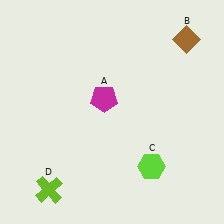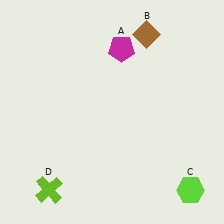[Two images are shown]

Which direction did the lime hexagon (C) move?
The lime hexagon (C) moved right.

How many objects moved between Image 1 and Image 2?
3 objects moved between the two images.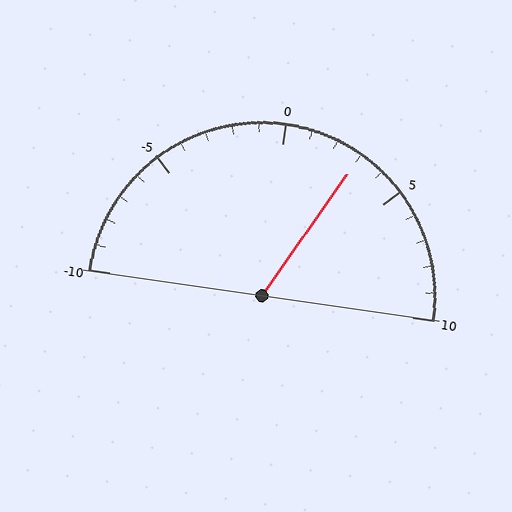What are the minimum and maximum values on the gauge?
The gauge ranges from -10 to 10.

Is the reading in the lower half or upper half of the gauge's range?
The reading is in the upper half of the range (-10 to 10).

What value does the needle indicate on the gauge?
The needle indicates approximately 3.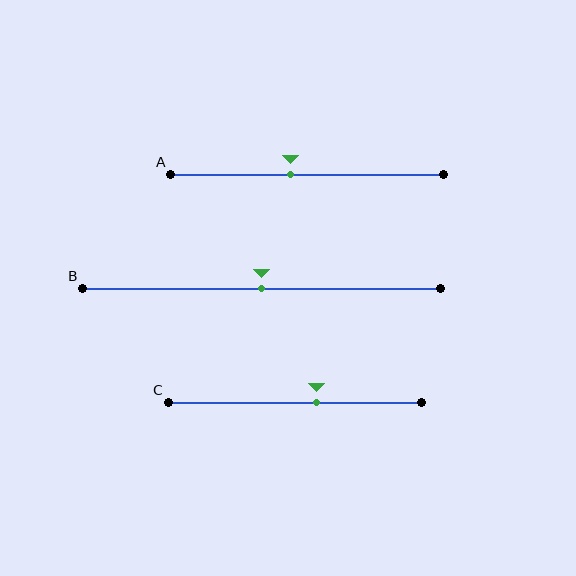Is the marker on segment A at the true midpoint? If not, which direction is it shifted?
No, the marker on segment A is shifted to the left by about 6% of the segment length.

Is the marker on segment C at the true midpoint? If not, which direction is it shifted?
No, the marker on segment C is shifted to the right by about 8% of the segment length.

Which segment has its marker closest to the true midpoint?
Segment B has its marker closest to the true midpoint.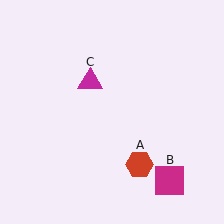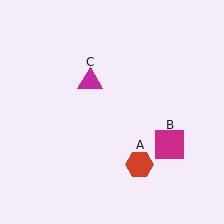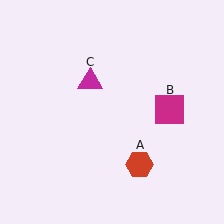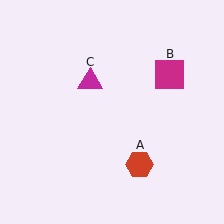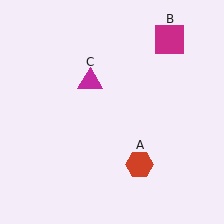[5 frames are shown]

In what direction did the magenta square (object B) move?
The magenta square (object B) moved up.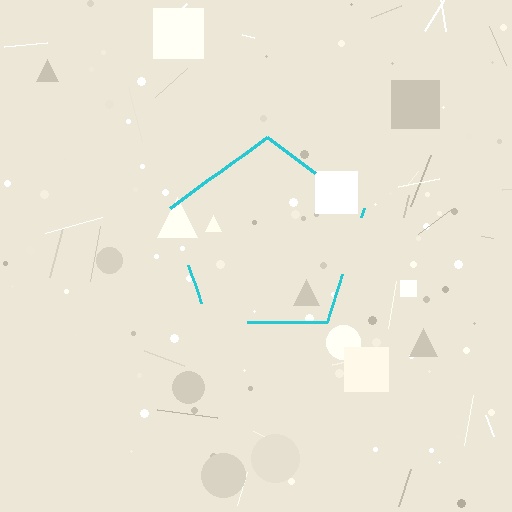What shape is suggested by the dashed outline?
The dashed outline suggests a pentagon.